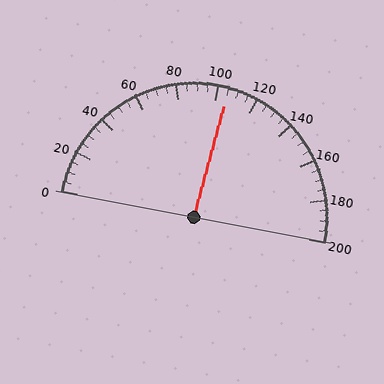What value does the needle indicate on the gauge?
The needle indicates approximately 105.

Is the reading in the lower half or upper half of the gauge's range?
The reading is in the upper half of the range (0 to 200).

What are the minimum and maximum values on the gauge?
The gauge ranges from 0 to 200.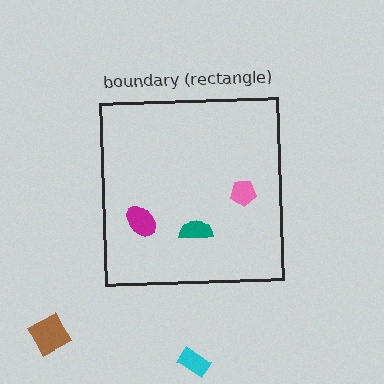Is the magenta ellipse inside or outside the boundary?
Inside.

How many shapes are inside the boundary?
3 inside, 2 outside.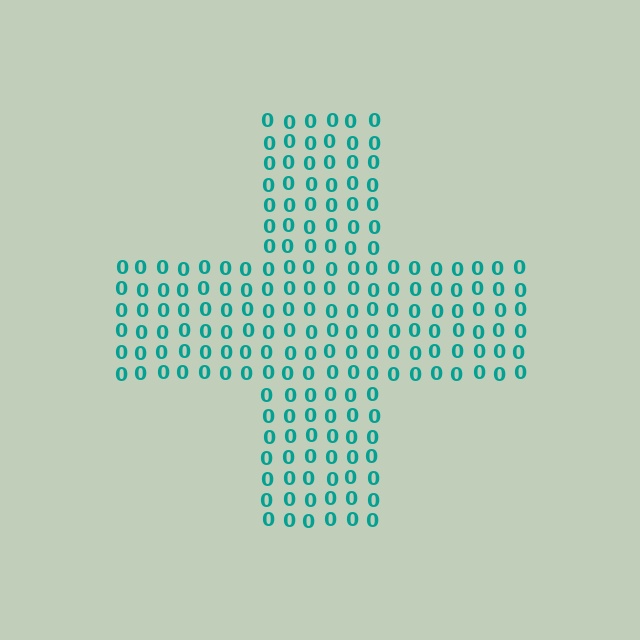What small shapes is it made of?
It is made of small digit 0's.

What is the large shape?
The large shape is a cross.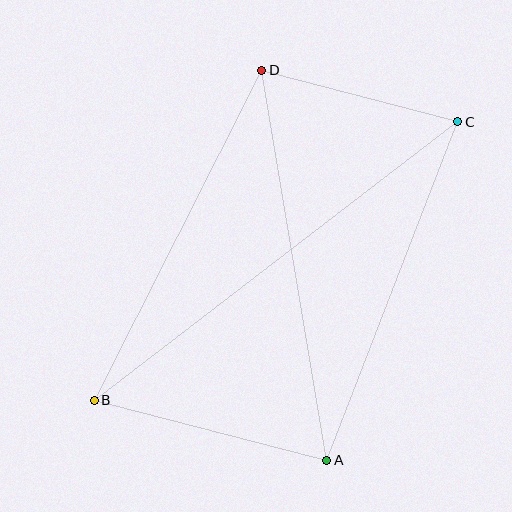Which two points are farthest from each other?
Points B and C are farthest from each other.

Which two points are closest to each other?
Points C and D are closest to each other.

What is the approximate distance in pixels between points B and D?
The distance between B and D is approximately 370 pixels.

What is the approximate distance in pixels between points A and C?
The distance between A and C is approximately 363 pixels.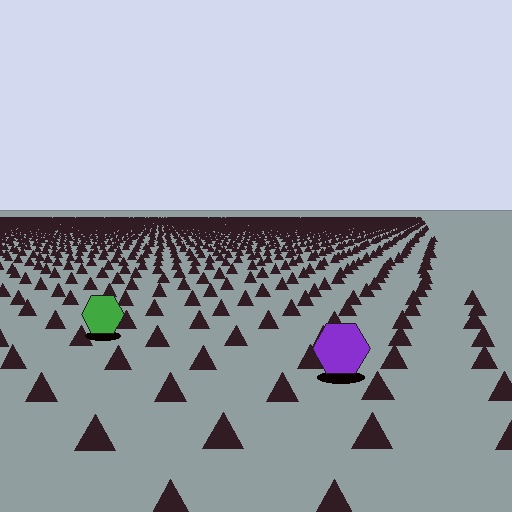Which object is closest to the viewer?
The purple hexagon is closest. The texture marks near it are larger and more spread out.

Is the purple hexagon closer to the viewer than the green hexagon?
Yes. The purple hexagon is closer — you can tell from the texture gradient: the ground texture is coarser near it.